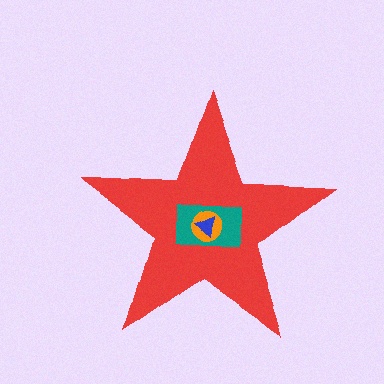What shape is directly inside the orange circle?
The blue triangle.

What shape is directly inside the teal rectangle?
The orange circle.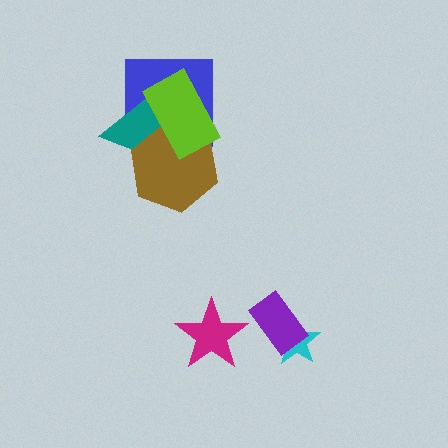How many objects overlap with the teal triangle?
3 objects overlap with the teal triangle.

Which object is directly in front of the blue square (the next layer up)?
The teal triangle is directly in front of the blue square.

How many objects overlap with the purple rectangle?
1 object overlaps with the purple rectangle.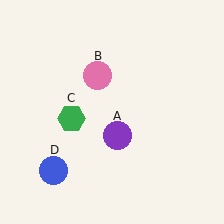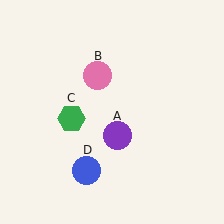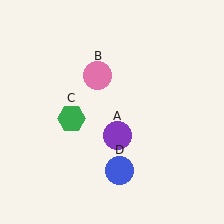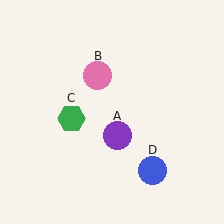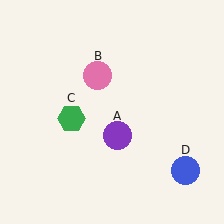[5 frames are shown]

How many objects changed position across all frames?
1 object changed position: blue circle (object D).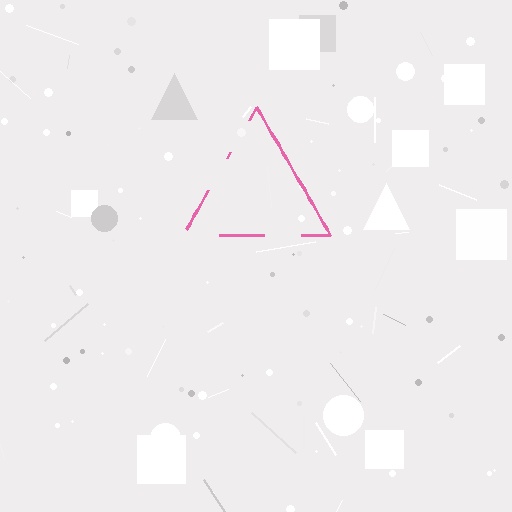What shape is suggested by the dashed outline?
The dashed outline suggests a triangle.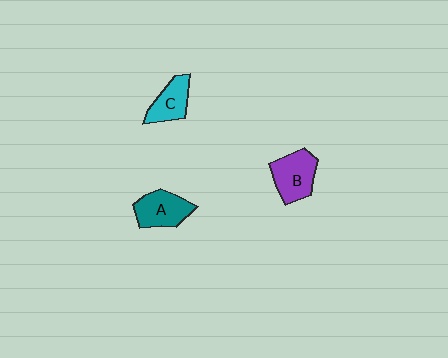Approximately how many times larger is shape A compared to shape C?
Approximately 1.2 times.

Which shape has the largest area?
Shape B (purple).